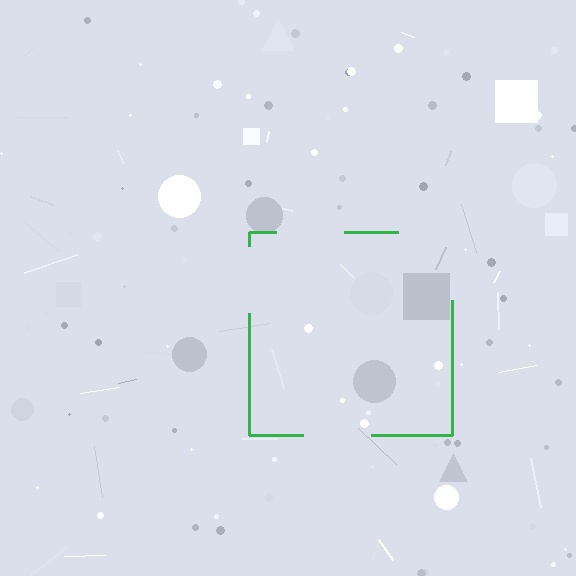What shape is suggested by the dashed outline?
The dashed outline suggests a square.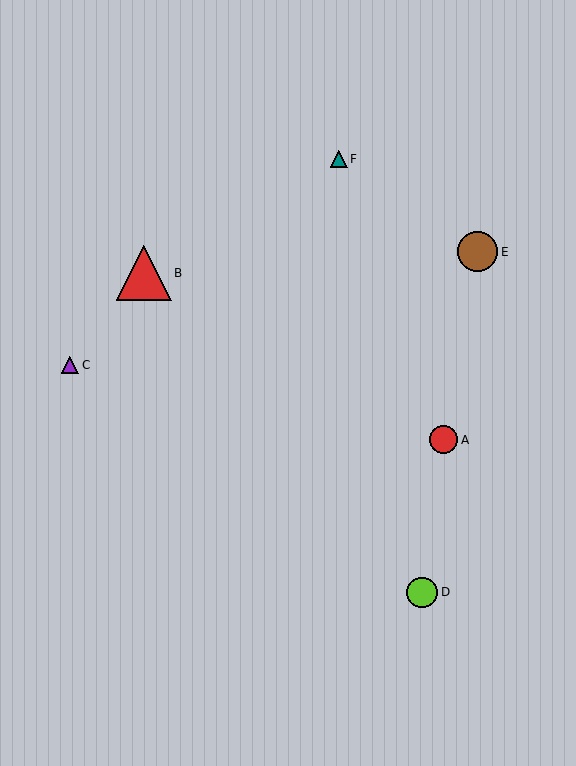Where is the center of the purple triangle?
The center of the purple triangle is at (70, 365).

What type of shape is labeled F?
Shape F is a teal triangle.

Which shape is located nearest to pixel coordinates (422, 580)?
The lime circle (labeled D) at (422, 593) is nearest to that location.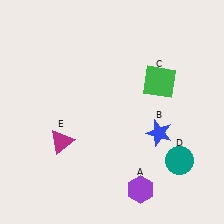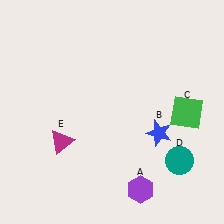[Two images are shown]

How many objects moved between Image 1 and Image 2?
1 object moved between the two images.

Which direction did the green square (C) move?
The green square (C) moved down.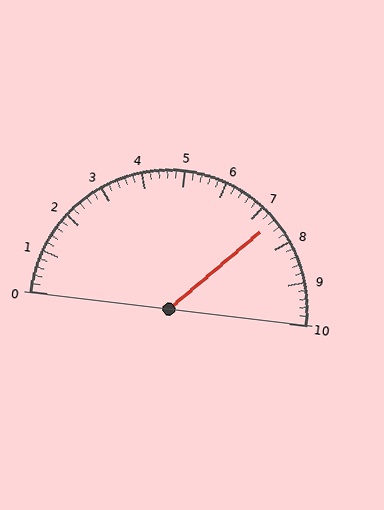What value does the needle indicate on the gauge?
The needle indicates approximately 7.4.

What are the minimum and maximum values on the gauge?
The gauge ranges from 0 to 10.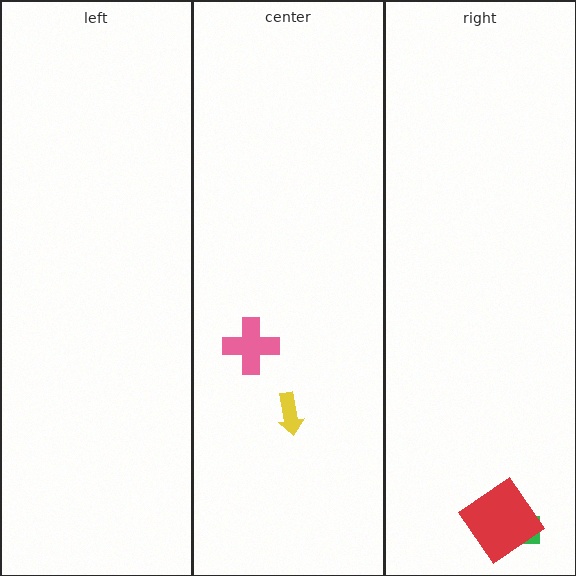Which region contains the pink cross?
The center region.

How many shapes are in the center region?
2.